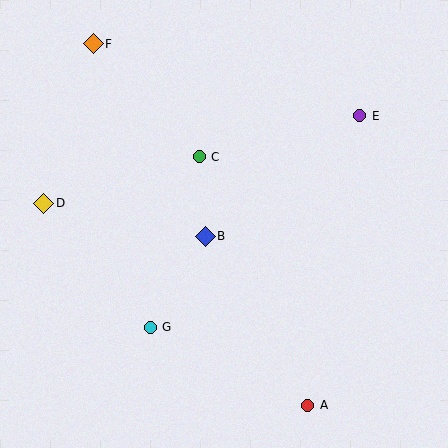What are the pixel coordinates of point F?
Point F is at (93, 44).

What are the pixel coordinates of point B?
Point B is at (205, 236).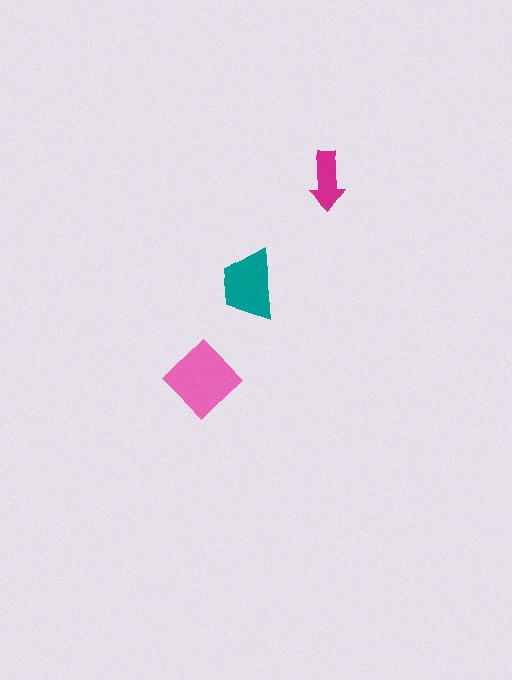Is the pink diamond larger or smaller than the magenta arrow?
Larger.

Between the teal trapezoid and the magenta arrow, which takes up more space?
The teal trapezoid.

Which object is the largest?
The pink diamond.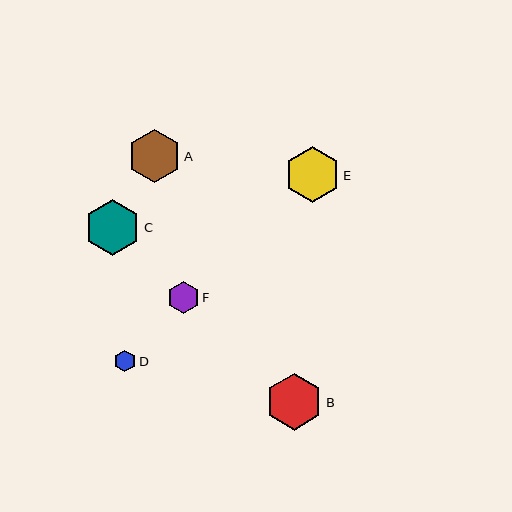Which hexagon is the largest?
Hexagon B is the largest with a size of approximately 57 pixels.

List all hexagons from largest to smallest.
From largest to smallest: B, E, C, A, F, D.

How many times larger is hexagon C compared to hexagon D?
Hexagon C is approximately 2.6 times the size of hexagon D.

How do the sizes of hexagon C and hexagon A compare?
Hexagon C and hexagon A are approximately the same size.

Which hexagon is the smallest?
Hexagon D is the smallest with a size of approximately 22 pixels.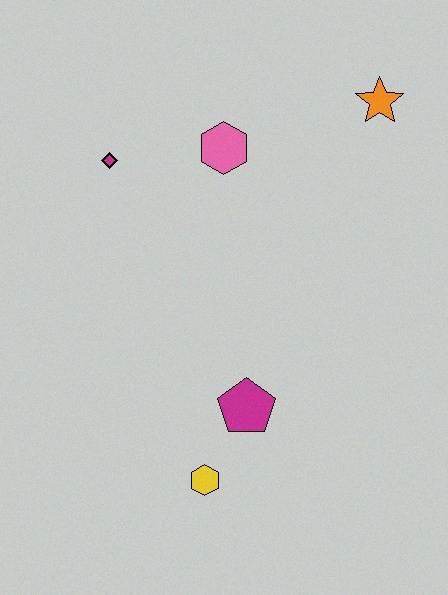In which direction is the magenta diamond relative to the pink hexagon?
The magenta diamond is to the left of the pink hexagon.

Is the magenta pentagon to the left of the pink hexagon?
No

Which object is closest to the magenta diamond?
The pink hexagon is closest to the magenta diamond.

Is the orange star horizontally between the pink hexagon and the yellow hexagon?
No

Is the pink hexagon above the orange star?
No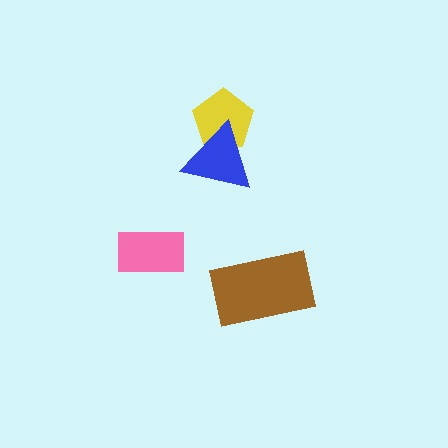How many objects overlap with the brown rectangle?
0 objects overlap with the brown rectangle.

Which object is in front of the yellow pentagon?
The blue triangle is in front of the yellow pentagon.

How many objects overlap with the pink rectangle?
0 objects overlap with the pink rectangle.